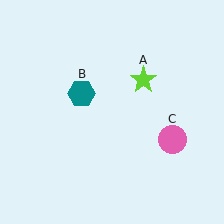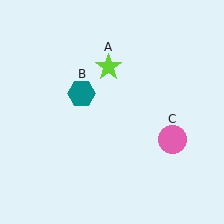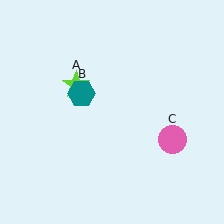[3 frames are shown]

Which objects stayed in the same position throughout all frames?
Teal hexagon (object B) and pink circle (object C) remained stationary.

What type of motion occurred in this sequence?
The lime star (object A) rotated counterclockwise around the center of the scene.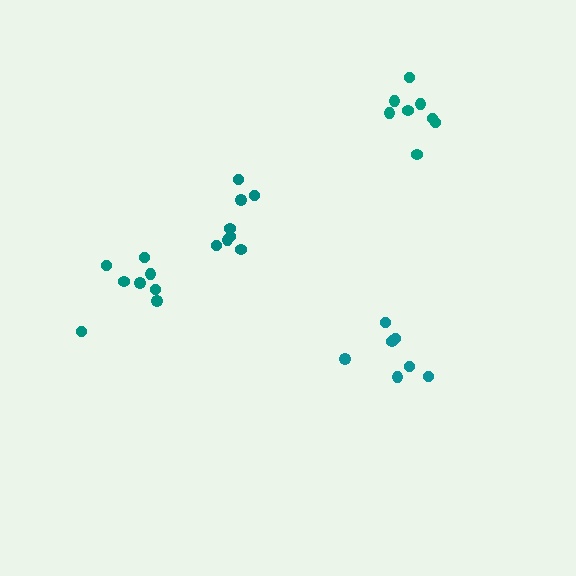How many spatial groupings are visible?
There are 4 spatial groupings.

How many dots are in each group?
Group 1: 8 dots, Group 2: 8 dots, Group 3: 8 dots, Group 4: 8 dots (32 total).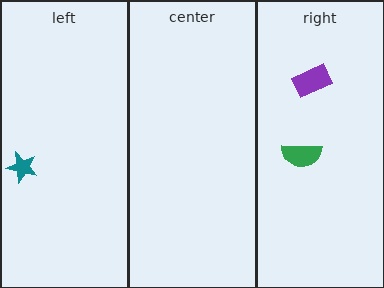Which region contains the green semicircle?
The right region.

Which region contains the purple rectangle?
The right region.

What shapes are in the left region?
The teal star.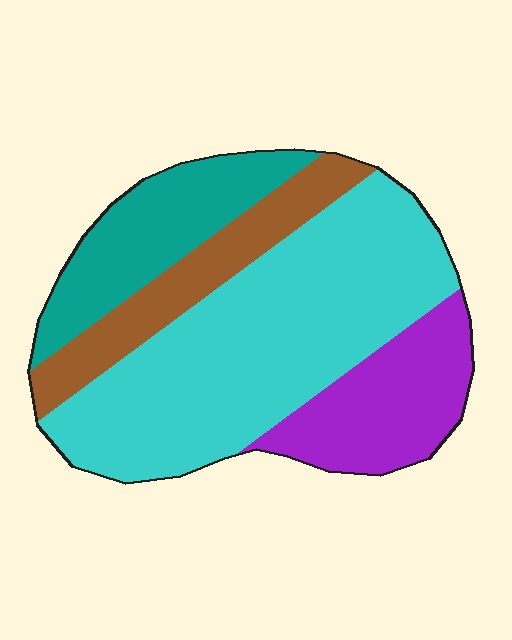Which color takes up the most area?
Cyan, at roughly 50%.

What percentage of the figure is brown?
Brown covers around 15% of the figure.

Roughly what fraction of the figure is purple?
Purple covers about 20% of the figure.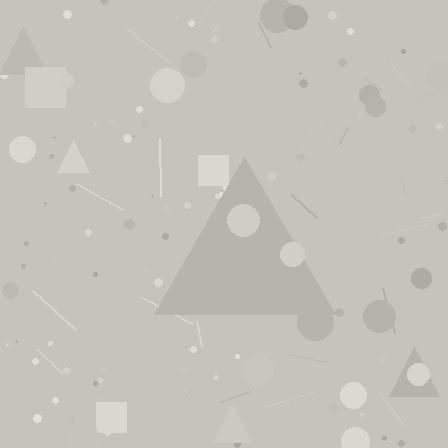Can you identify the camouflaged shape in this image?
The camouflaged shape is a triangle.